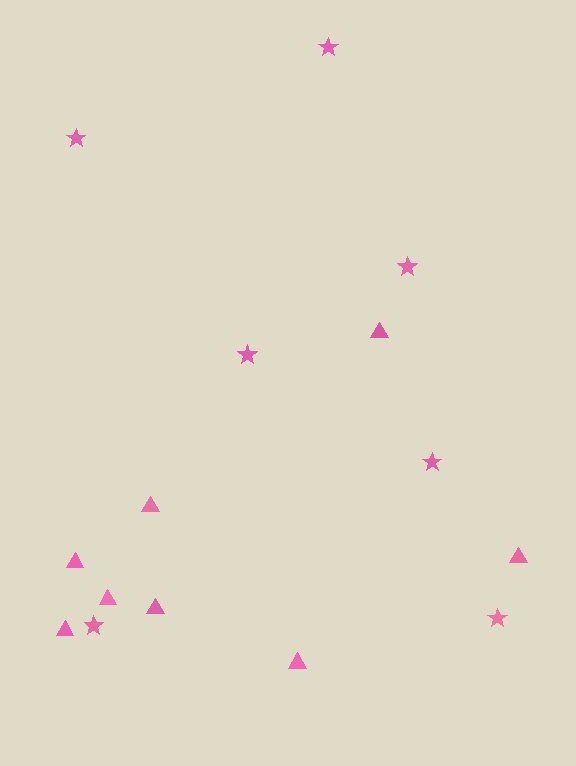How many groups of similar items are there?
There are 2 groups: one group of stars (7) and one group of triangles (8).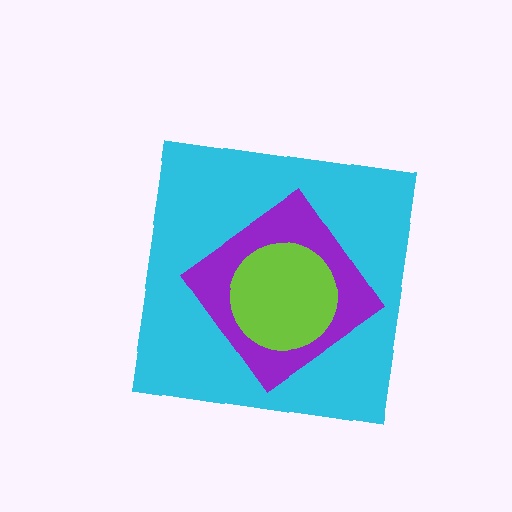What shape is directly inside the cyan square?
The purple diamond.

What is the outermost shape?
The cyan square.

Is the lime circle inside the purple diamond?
Yes.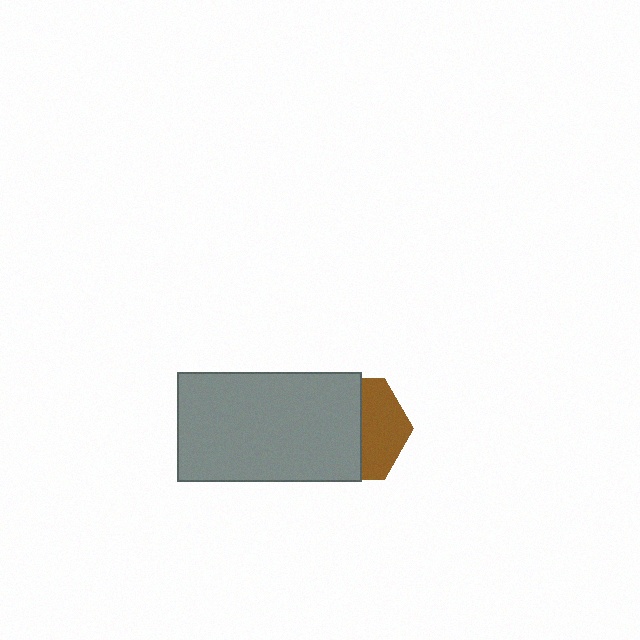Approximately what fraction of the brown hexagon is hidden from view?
Roughly 57% of the brown hexagon is hidden behind the gray rectangle.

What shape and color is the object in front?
The object in front is a gray rectangle.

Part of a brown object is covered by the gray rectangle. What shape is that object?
It is a hexagon.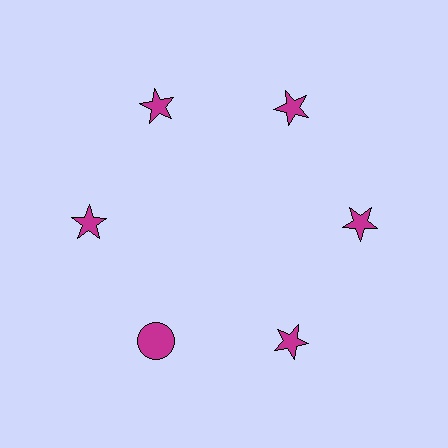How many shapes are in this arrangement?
There are 6 shapes arranged in a ring pattern.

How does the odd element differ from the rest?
It has a different shape: circle instead of star.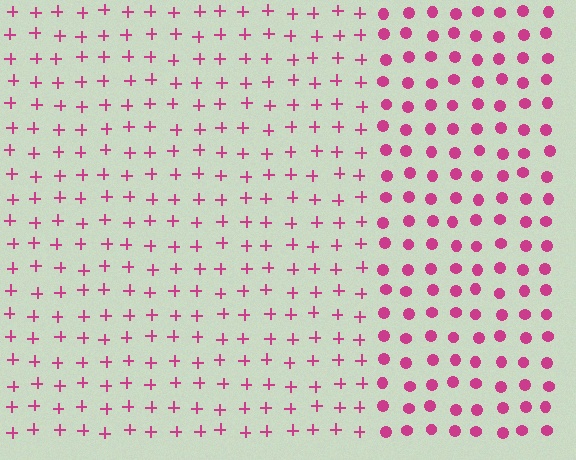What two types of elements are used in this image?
The image uses plus signs inside the rectangle region and circles outside it.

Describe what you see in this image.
The image is filled with small magenta elements arranged in a uniform grid. A rectangle-shaped region contains plus signs, while the surrounding area contains circles. The boundary is defined purely by the change in element shape.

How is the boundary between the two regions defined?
The boundary is defined by a change in element shape: plus signs inside vs. circles outside. All elements share the same color and spacing.